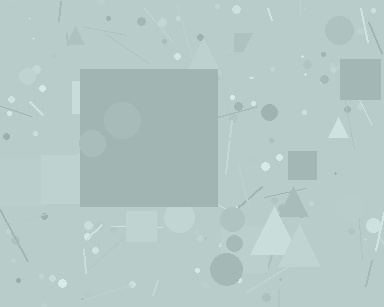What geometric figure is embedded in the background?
A square is embedded in the background.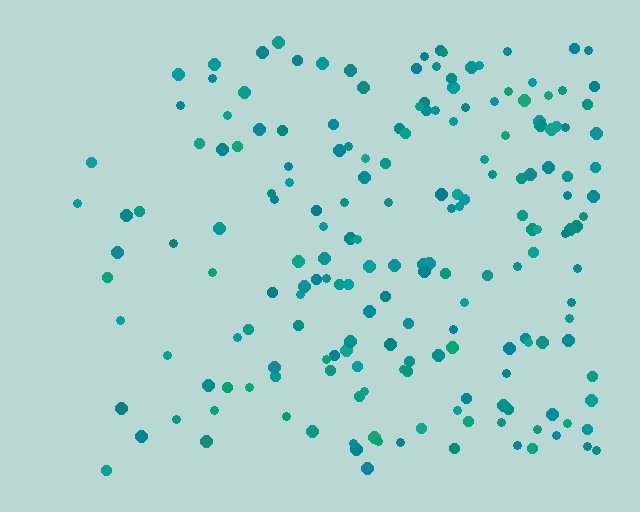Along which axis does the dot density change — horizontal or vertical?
Horizontal.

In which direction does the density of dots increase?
From left to right, with the right side densest.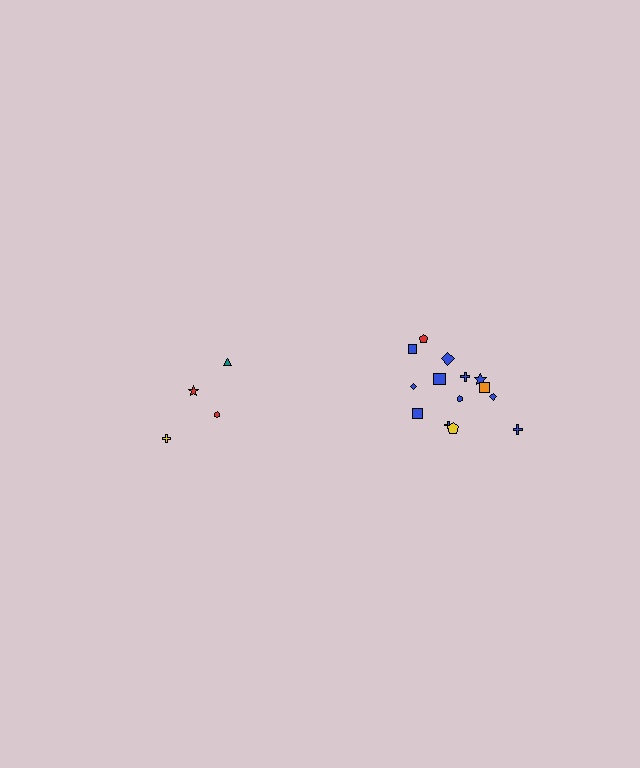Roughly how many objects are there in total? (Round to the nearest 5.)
Roughly 20 objects in total.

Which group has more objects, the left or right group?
The right group.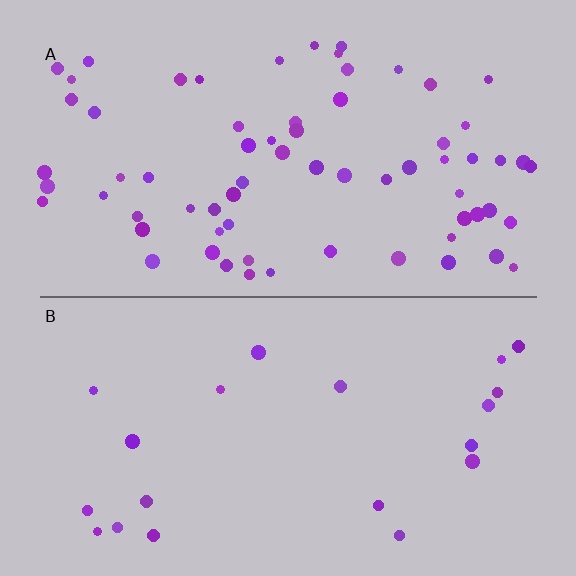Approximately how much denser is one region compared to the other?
Approximately 3.3× — region A over region B.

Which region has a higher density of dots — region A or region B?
A (the top).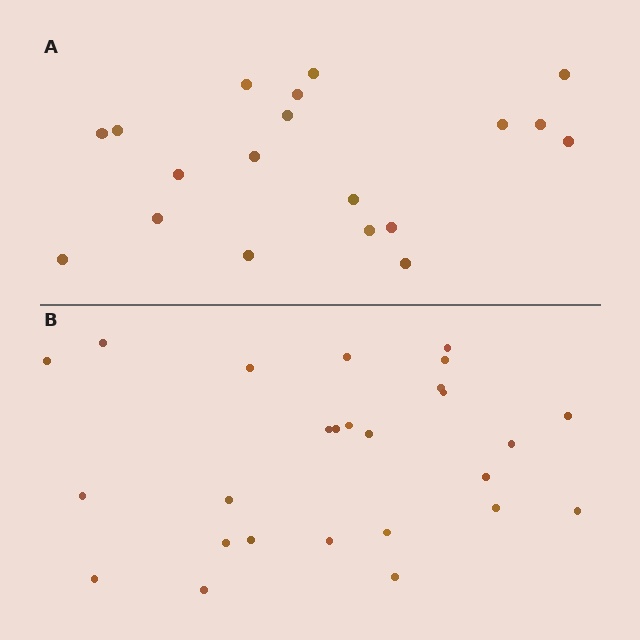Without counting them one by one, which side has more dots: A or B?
Region B (the bottom region) has more dots.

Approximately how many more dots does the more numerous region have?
Region B has roughly 8 or so more dots than region A.